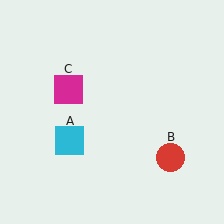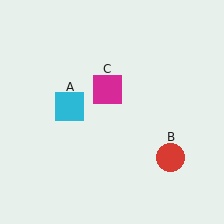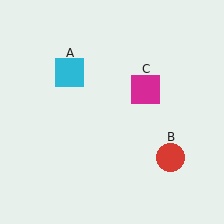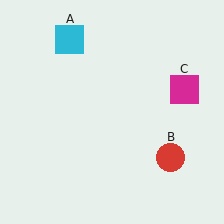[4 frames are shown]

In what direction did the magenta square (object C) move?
The magenta square (object C) moved right.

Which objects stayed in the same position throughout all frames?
Red circle (object B) remained stationary.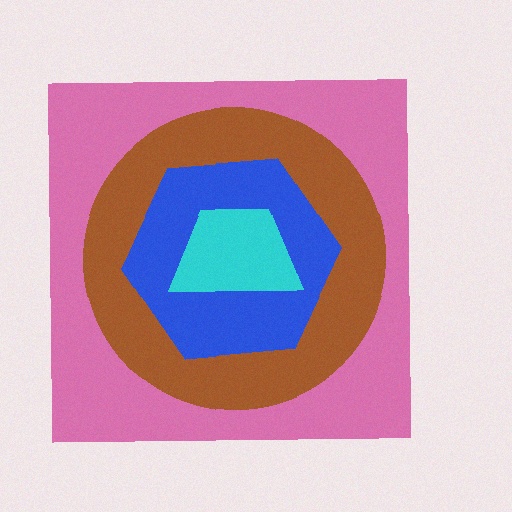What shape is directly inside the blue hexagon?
The cyan trapezoid.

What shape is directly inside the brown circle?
The blue hexagon.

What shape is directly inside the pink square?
The brown circle.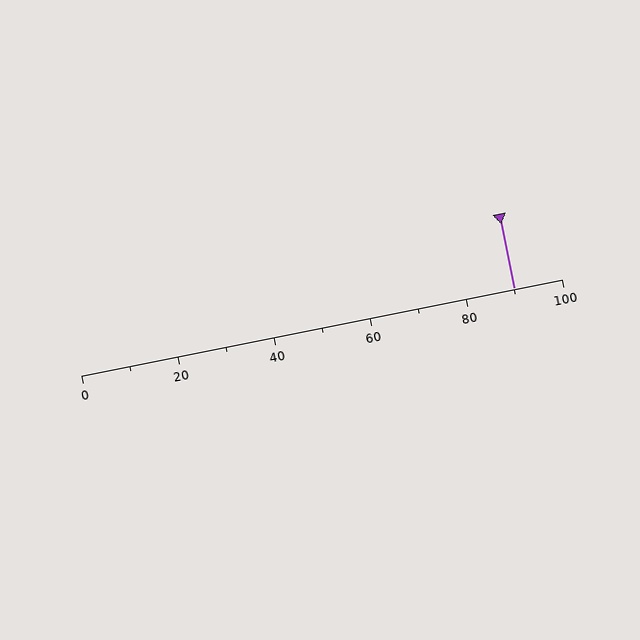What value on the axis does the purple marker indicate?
The marker indicates approximately 90.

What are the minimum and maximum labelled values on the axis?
The axis runs from 0 to 100.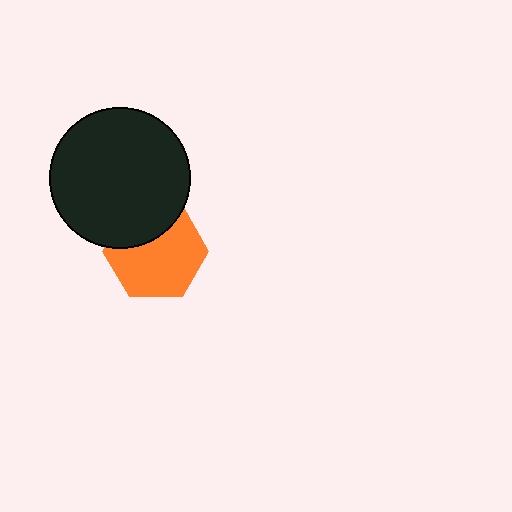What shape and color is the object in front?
The object in front is a black circle.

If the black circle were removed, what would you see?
You would see the complete orange hexagon.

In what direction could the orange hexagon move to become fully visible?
The orange hexagon could move down. That would shift it out from behind the black circle entirely.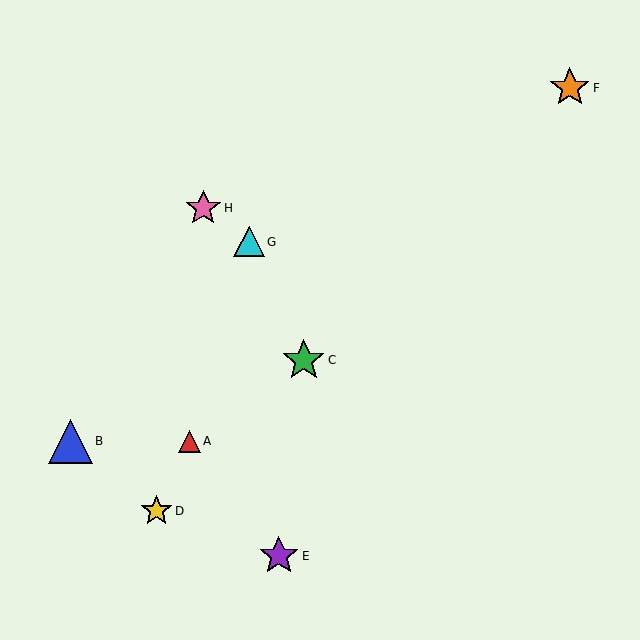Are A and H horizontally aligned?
No, A is at y≈441 and H is at y≈208.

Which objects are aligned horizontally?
Objects A, B are aligned horizontally.